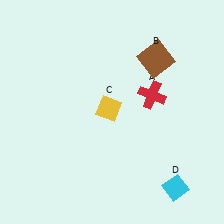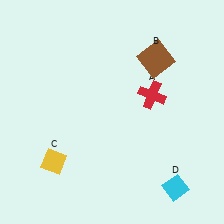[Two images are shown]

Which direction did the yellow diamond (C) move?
The yellow diamond (C) moved left.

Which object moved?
The yellow diamond (C) moved left.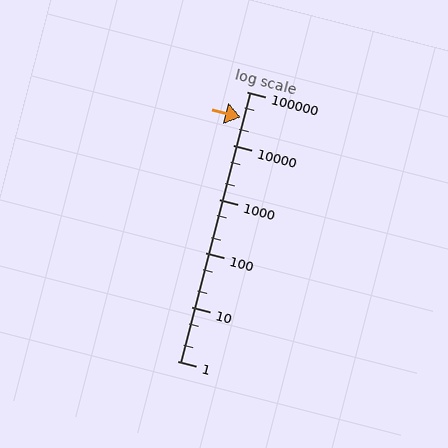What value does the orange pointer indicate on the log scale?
The pointer indicates approximately 33000.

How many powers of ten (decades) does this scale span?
The scale spans 5 decades, from 1 to 100000.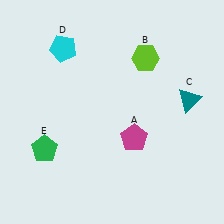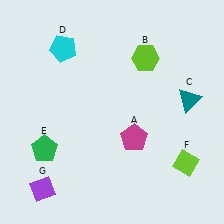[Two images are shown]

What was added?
A lime diamond (F), a purple diamond (G) were added in Image 2.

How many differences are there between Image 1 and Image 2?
There are 2 differences between the two images.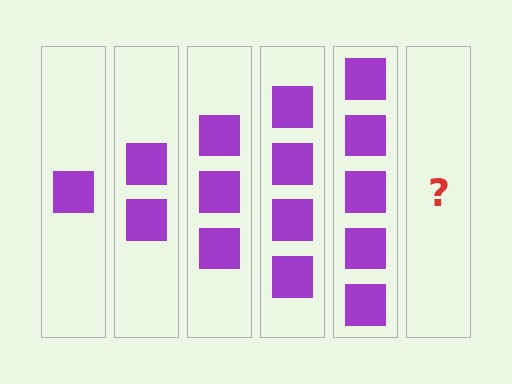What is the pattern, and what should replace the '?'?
The pattern is that each step adds one more square. The '?' should be 6 squares.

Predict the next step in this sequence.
The next step is 6 squares.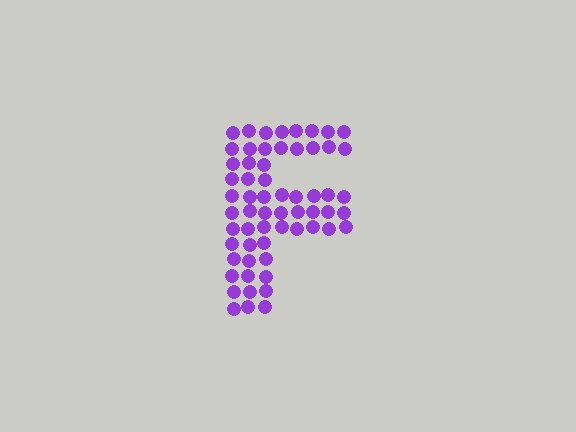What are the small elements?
The small elements are circles.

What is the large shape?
The large shape is the letter F.